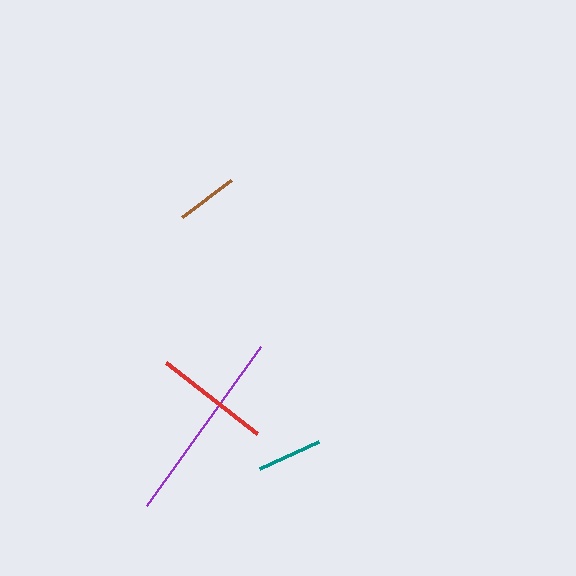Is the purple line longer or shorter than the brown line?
The purple line is longer than the brown line.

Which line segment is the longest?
The purple line is the longest at approximately 195 pixels.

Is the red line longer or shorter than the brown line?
The red line is longer than the brown line.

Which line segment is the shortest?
The brown line is the shortest at approximately 61 pixels.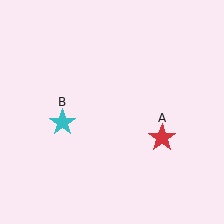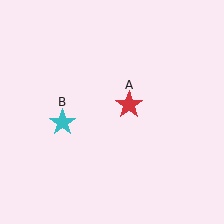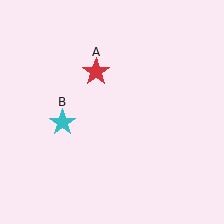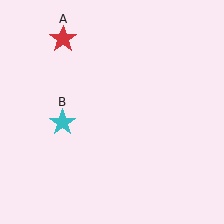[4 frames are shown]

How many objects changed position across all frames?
1 object changed position: red star (object A).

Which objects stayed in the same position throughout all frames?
Cyan star (object B) remained stationary.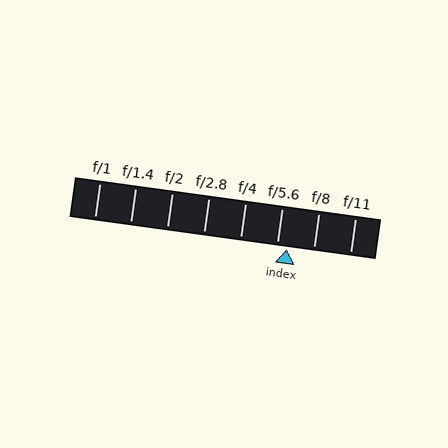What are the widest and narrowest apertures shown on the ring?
The widest aperture shown is f/1 and the narrowest is f/11.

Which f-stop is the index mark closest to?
The index mark is closest to f/5.6.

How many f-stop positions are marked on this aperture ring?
There are 8 f-stop positions marked.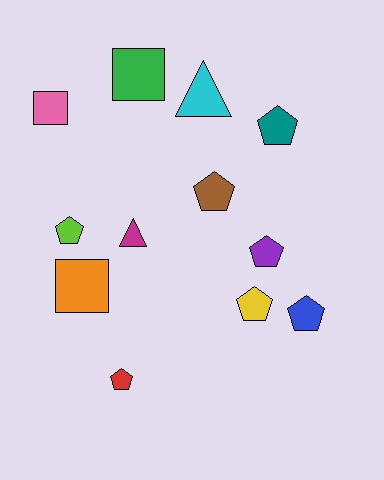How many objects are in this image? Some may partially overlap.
There are 12 objects.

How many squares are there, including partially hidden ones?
There are 3 squares.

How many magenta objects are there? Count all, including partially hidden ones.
There is 1 magenta object.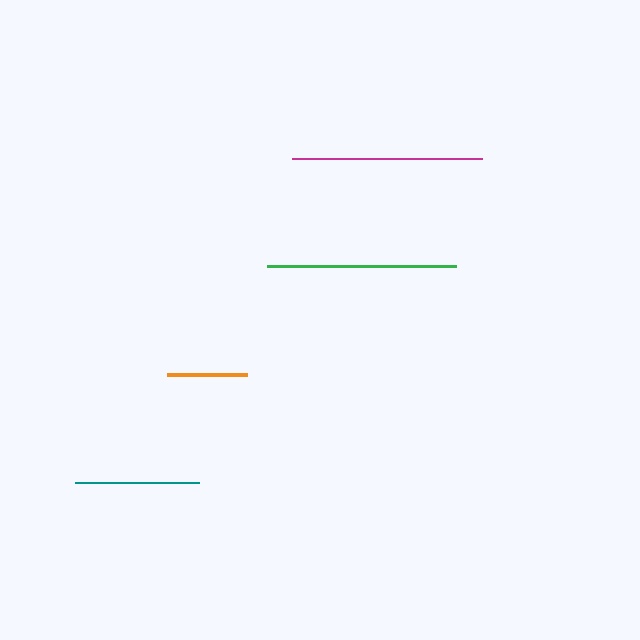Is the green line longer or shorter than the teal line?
The green line is longer than the teal line.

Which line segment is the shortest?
The orange line is the shortest at approximately 80 pixels.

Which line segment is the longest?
The magenta line is the longest at approximately 190 pixels.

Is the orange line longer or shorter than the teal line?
The teal line is longer than the orange line.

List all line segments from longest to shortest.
From longest to shortest: magenta, green, teal, orange.